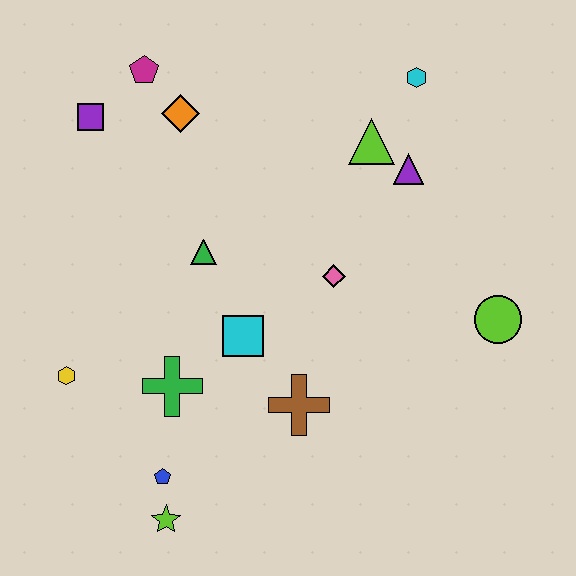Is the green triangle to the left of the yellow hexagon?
No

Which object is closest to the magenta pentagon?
The orange diamond is closest to the magenta pentagon.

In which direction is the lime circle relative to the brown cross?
The lime circle is to the right of the brown cross.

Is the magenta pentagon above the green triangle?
Yes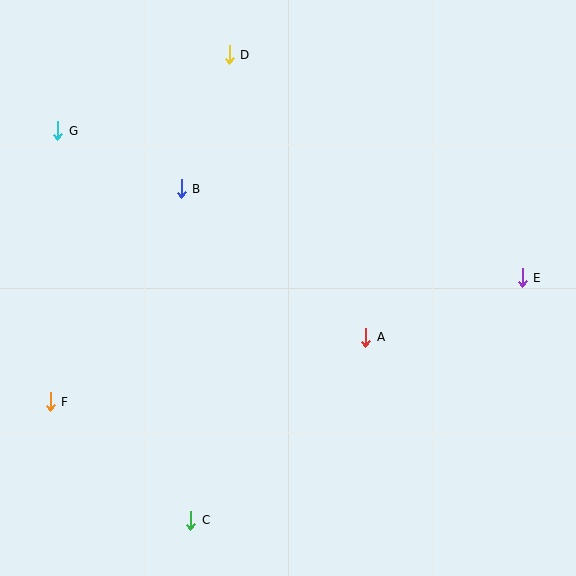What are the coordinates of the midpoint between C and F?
The midpoint between C and F is at (120, 461).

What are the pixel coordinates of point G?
Point G is at (58, 131).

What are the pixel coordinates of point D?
Point D is at (229, 55).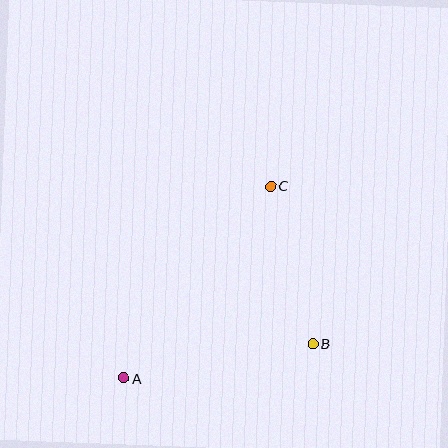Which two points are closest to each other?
Points B and C are closest to each other.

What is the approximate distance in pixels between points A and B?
The distance between A and B is approximately 192 pixels.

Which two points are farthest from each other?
Points A and C are farthest from each other.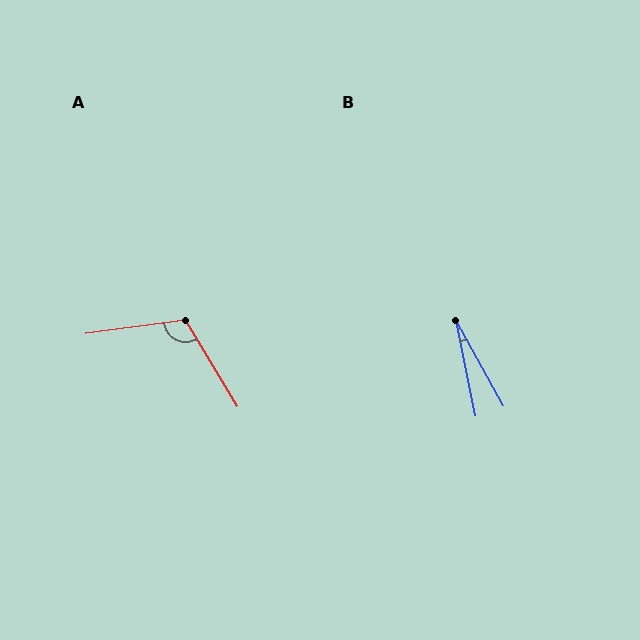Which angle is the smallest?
B, at approximately 18 degrees.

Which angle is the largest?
A, at approximately 113 degrees.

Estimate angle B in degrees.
Approximately 18 degrees.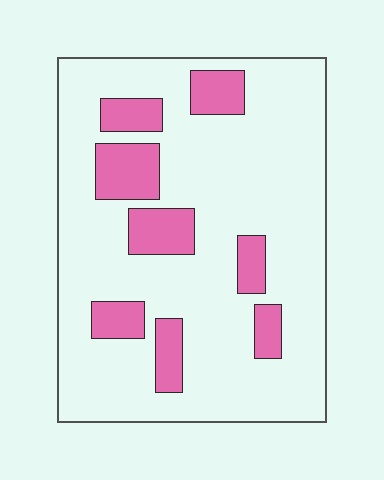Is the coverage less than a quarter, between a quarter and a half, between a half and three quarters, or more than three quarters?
Less than a quarter.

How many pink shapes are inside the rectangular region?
8.